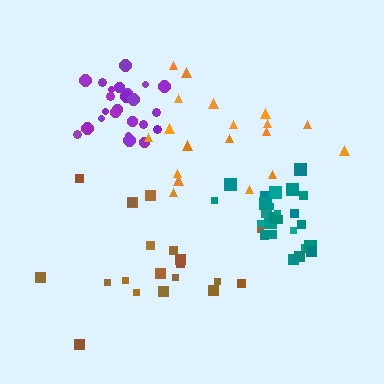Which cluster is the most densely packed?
Purple.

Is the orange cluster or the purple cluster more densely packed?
Purple.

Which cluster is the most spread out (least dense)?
Orange.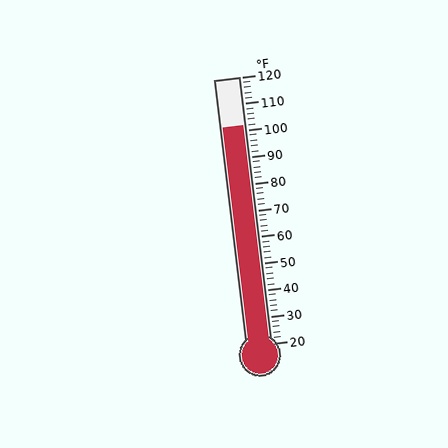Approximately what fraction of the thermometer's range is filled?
The thermometer is filled to approximately 80% of its range.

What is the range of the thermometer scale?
The thermometer scale ranges from 20°F to 120°F.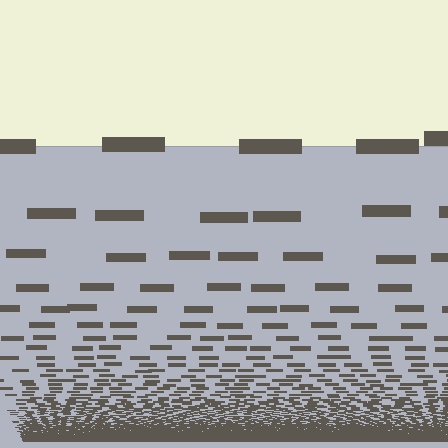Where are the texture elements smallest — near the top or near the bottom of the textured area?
Near the bottom.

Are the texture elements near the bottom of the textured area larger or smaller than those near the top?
Smaller. The gradient is inverted — elements near the bottom are smaller and denser.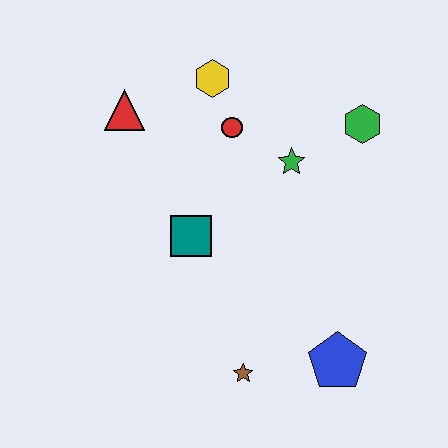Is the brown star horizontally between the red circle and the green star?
Yes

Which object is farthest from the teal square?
The green hexagon is farthest from the teal square.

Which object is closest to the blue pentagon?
The brown star is closest to the blue pentagon.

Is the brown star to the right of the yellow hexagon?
Yes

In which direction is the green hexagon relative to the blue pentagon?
The green hexagon is above the blue pentagon.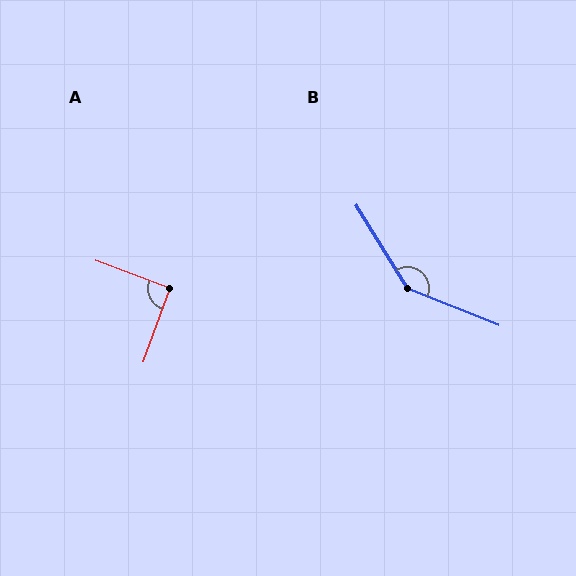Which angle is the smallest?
A, at approximately 91 degrees.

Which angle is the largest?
B, at approximately 144 degrees.